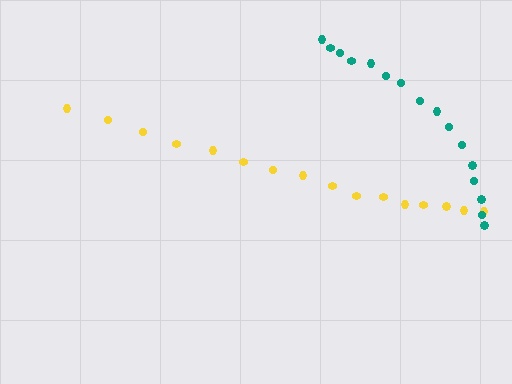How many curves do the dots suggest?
There are 2 distinct paths.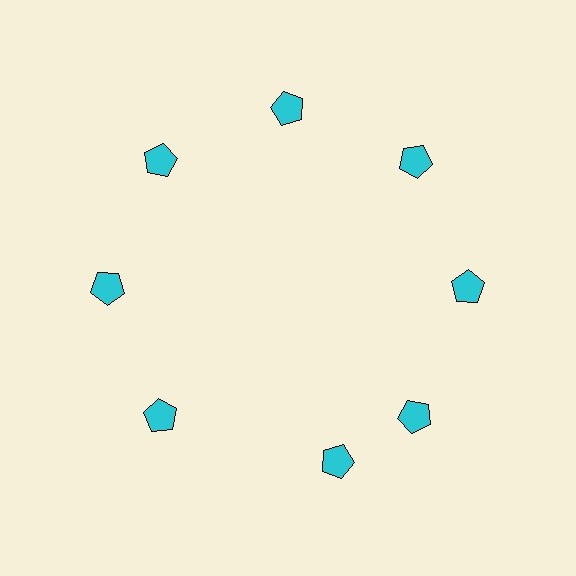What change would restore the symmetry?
The symmetry would be restored by rotating it back into even spacing with its neighbors so that all 8 pentagons sit at equal angles and equal distance from the center.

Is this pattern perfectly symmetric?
No. The 8 cyan pentagons are arranged in a ring, but one element near the 6 o'clock position is rotated out of alignment along the ring, breaking the 8-fold rotational symmetry.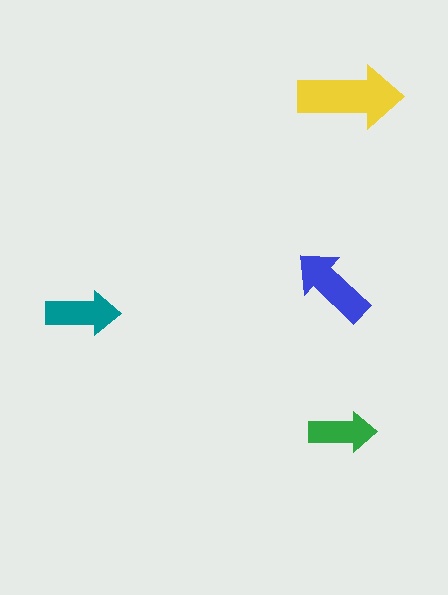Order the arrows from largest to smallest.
the yellow one, the blue one, the teal one, the green one.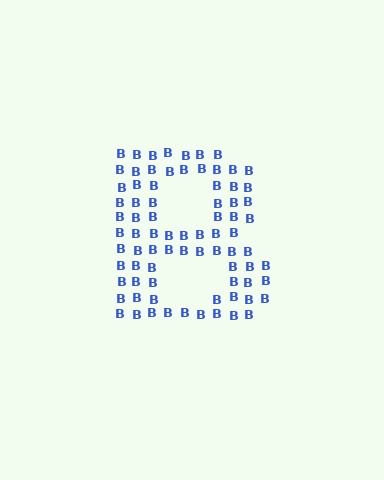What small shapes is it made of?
It is made of small letter B's.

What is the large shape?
The large shape is the letter B.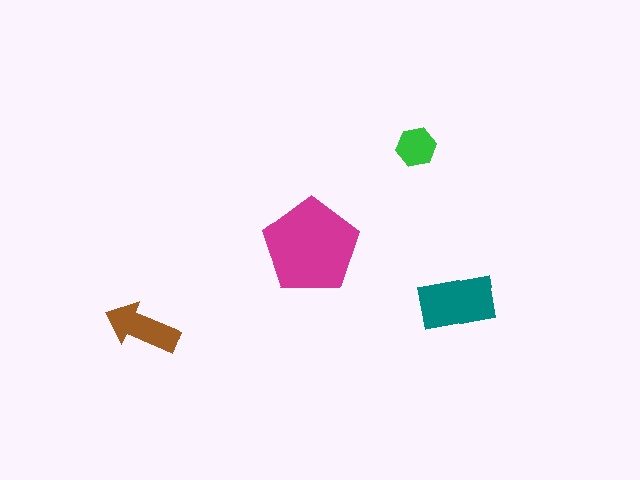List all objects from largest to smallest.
The magenta pentagon, the teal rectangle, the brown arrow, the green hexagon.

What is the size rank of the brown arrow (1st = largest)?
3rd.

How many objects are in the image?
There are 4 objects in the image.